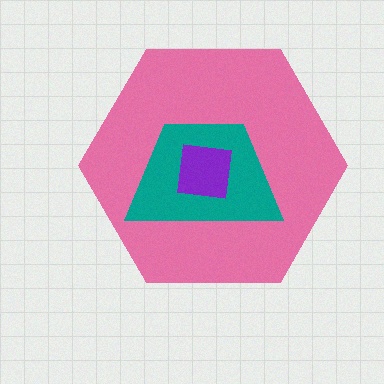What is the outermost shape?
The pink hexagon.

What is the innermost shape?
The purple square.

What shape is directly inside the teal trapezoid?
The purple square.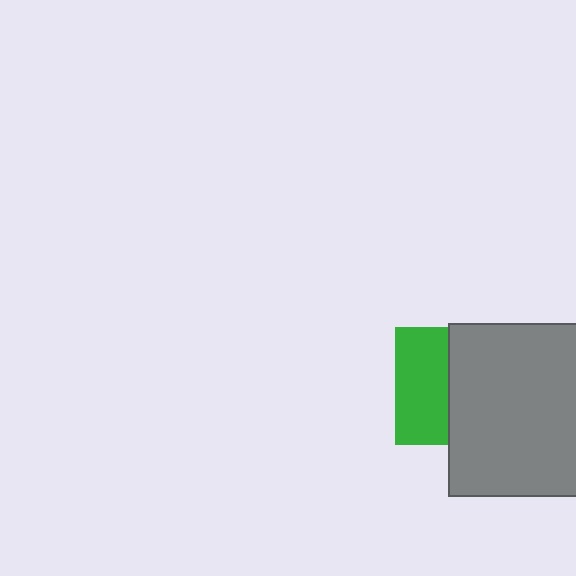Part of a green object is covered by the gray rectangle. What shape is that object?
It is a square.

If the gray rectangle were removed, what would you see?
You would see the complete green square.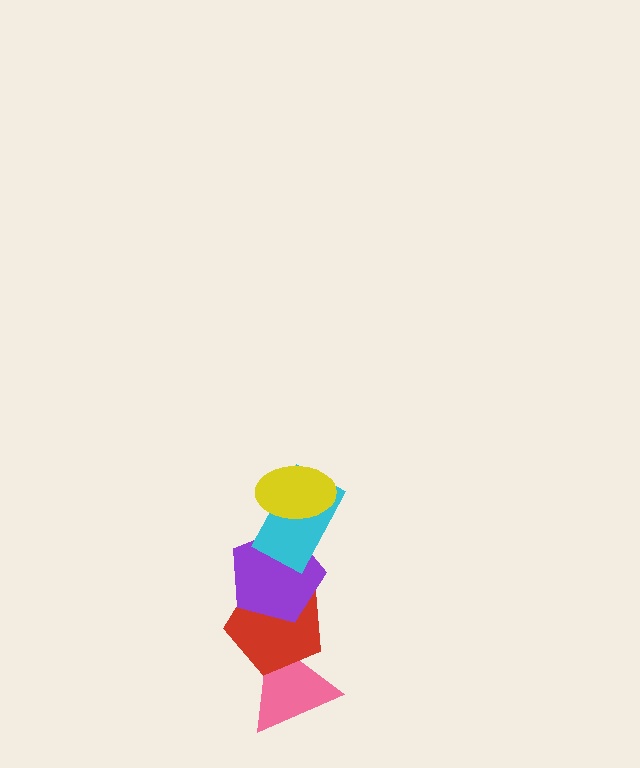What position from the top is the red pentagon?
The red pentagon is 4th from the top.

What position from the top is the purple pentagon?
The purple pentagon is 3rd from the top.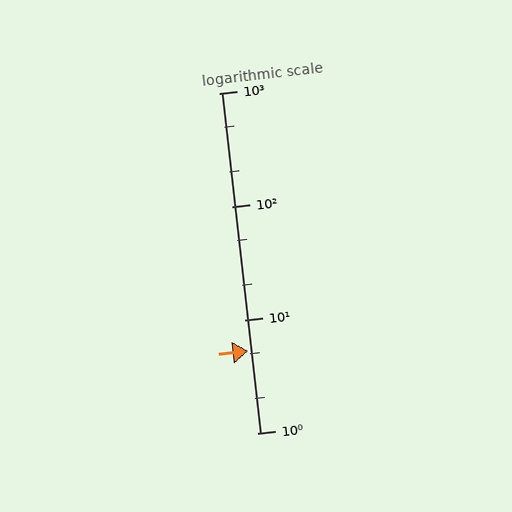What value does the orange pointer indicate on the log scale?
The pointer indicates approximately 5.3.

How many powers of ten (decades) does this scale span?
The scale spans 3 decades, from 1 to 1000.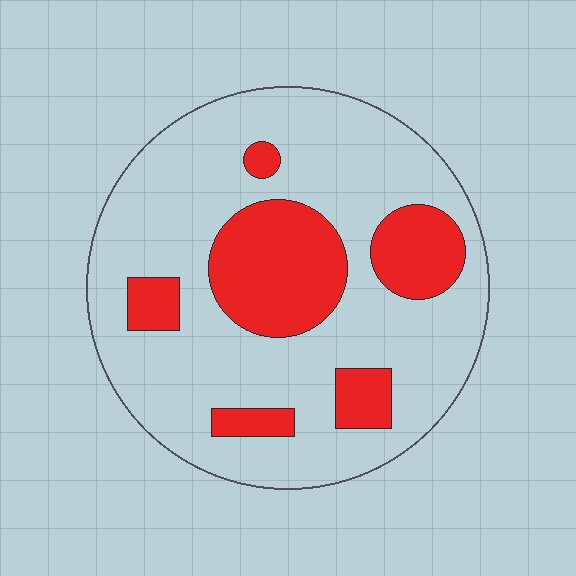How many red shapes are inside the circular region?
6.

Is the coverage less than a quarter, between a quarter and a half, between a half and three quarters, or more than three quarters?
Between a quarter and a half.